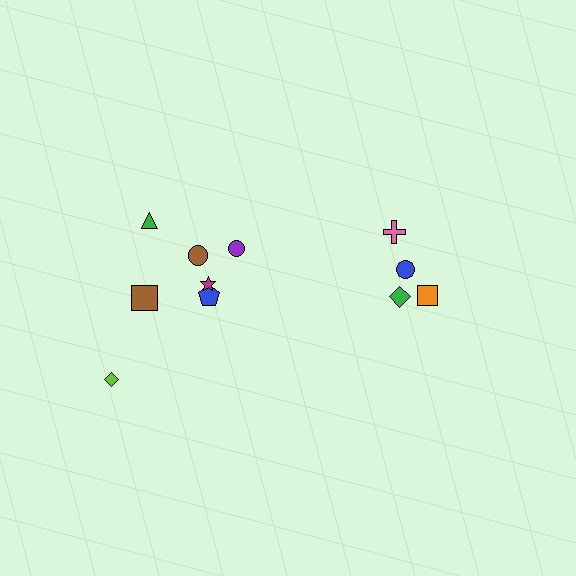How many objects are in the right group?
There are 4 objects.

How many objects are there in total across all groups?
There are 11 objects.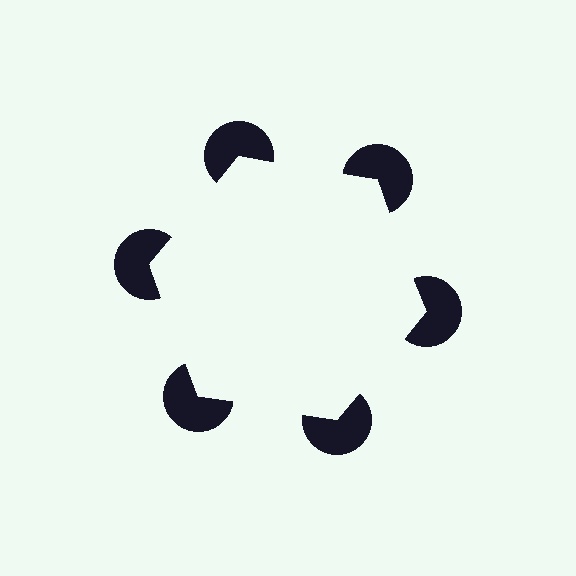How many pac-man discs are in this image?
There are 6 — one at each vertex of the illusory hexagon.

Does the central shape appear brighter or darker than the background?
It typically appears slightly brighter than the background, even though no actual brightness change is drawn.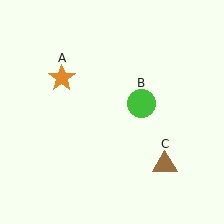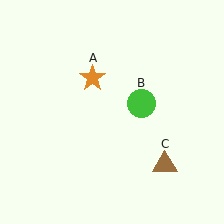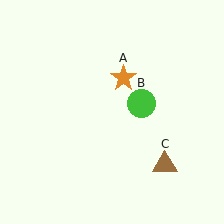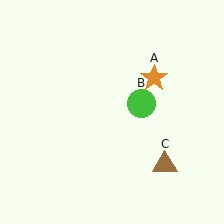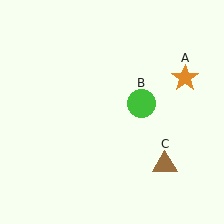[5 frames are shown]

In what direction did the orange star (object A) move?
The orange star (object A) moved right.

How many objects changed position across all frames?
1 object changed position: orange star (object A).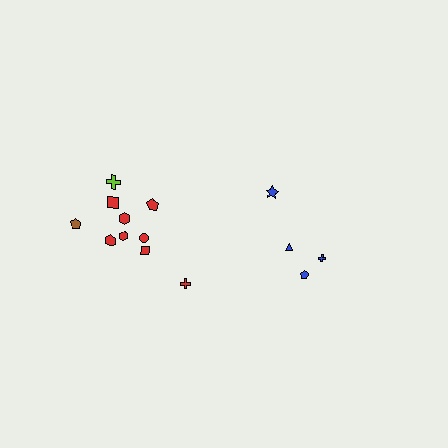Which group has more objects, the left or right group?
The left group.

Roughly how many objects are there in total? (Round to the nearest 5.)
Roughly 15 objects in total.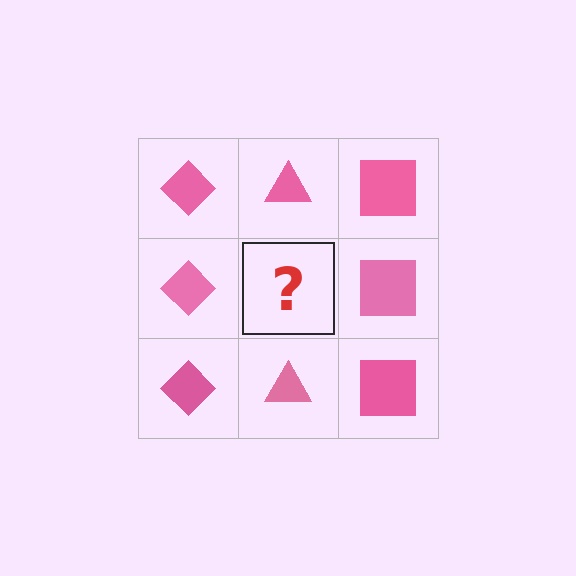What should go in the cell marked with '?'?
The missing cell should contain a pink triangle.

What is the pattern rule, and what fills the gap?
The rule is that each column has a consistent shape. The gap should be filled with a pink triangle.